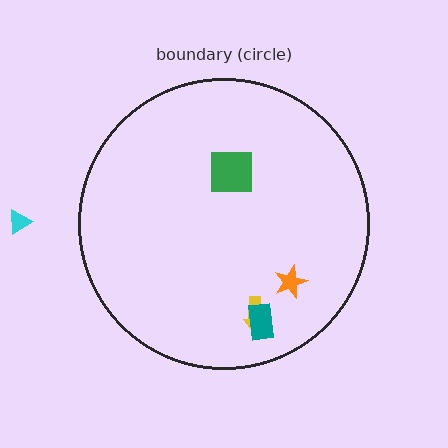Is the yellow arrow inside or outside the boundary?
Inside.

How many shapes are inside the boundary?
4 inside, 1 outside.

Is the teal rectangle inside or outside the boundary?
Inside.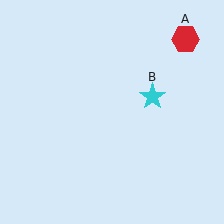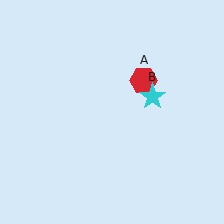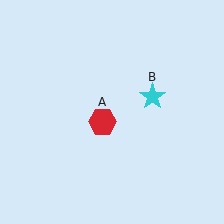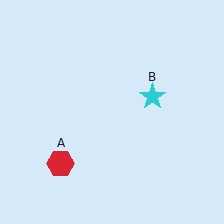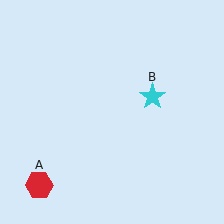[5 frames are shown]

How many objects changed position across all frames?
1 object changed position: red hexagon (object A).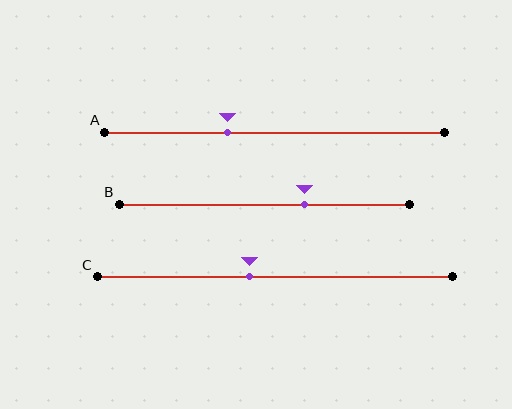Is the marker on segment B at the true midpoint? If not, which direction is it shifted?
No, the marker on segment B is shifted to the right by about 14% of the segment length.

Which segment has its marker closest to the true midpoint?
Segment C has its marker closest to the true midpoint.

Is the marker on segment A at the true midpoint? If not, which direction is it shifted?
No, the marker on segment A is shifted to the left by about 14% of the segment length.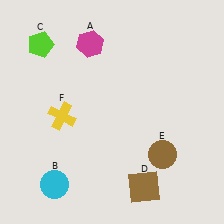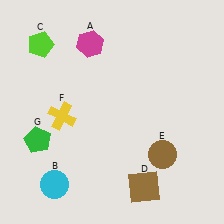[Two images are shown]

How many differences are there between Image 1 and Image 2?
There is 1 difference between the two images.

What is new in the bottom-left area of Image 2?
A green pentagon (G) was added in the bottom-left area of Image 2.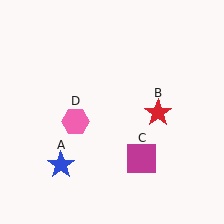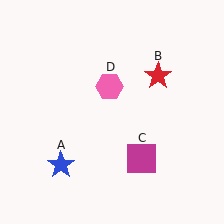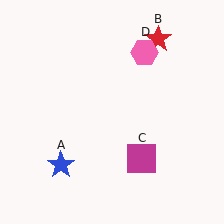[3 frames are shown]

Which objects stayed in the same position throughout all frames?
Blue star (object A) and magenta square (object C) remained stationary.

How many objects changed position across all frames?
2 objects changed position: red star (object B), pink hexagon (object D).